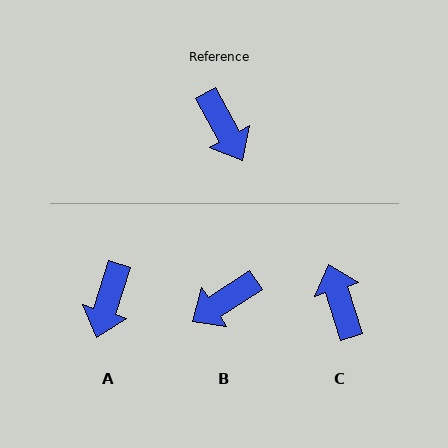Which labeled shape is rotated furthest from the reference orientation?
C, about 168 degrees away.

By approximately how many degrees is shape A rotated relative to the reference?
Approximately 46 degrees clockwise.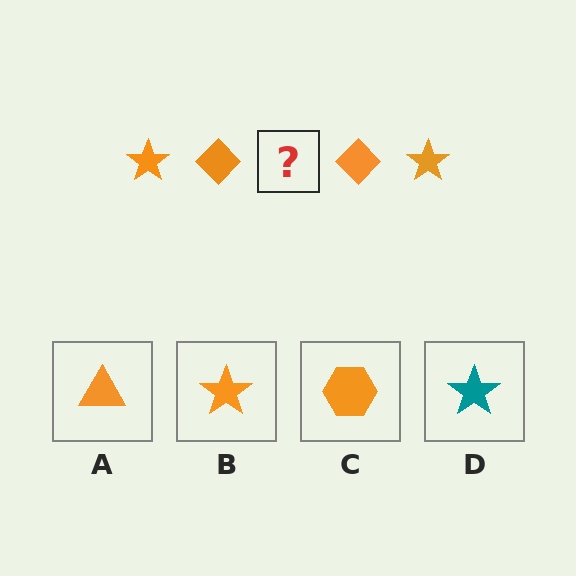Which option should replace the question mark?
Option B.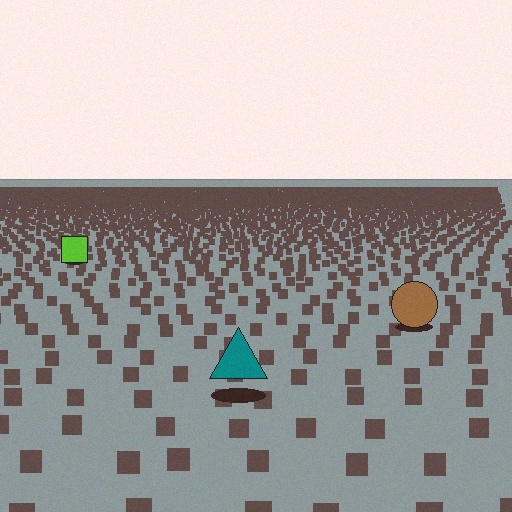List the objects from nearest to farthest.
From nearest to farthest: the teal triangle, the brown circle, the lime square.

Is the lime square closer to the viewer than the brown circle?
No. The brown circle is closer — you can tell from the texture gradient: the ground texture is coarser near it.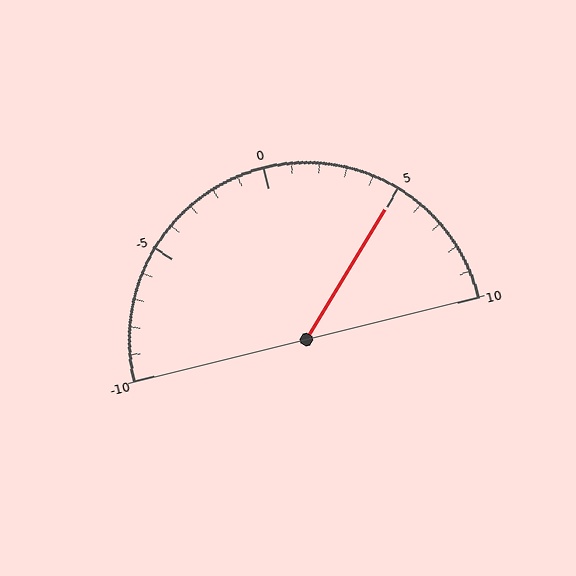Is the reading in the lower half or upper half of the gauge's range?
The reading is in the upper half of the range (-10 to 10).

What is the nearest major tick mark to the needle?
The nearest major tick mark is 5.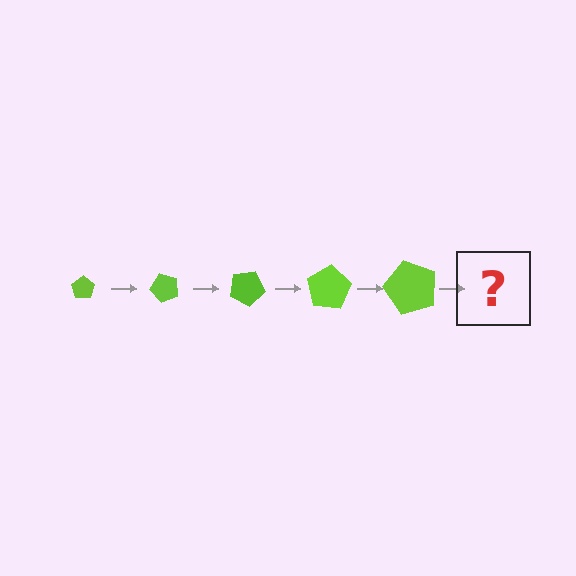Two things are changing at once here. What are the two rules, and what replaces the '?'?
The two rules are that the pentagon grows larger each step and it rotates 50 degrees each step. The '?' should be a pentagon, larger than the previous one and rotated 250 degrees from the start.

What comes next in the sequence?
The next element should be a pentagon, larger than the previous one and rotated 250 degrees from the start.